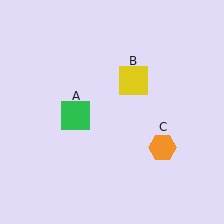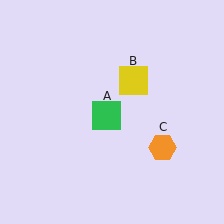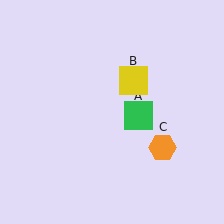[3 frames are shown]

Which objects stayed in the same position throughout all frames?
Yellow square (object B) and orange hexagon (object C) remained stationary.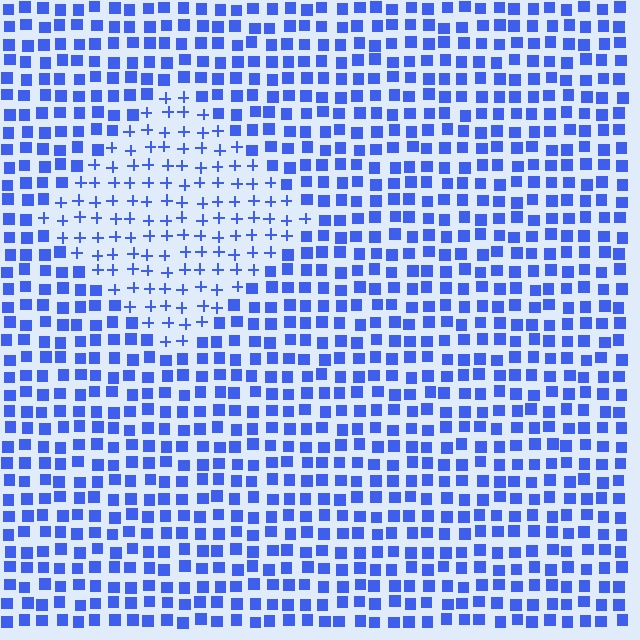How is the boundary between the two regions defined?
The boundary is defined by a change in element shape: plus signs inside vs. squares outside. All elements share the same color and spacing.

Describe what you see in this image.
The image is filled with small blue elements arranged in a uniform grid. A diamond-shaped region contains plus signs, while the surrounding area contains squares. The boundary is defined purely by the change in element shape.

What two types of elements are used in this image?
The image uses plus signs inside the diamond region and squares outside it.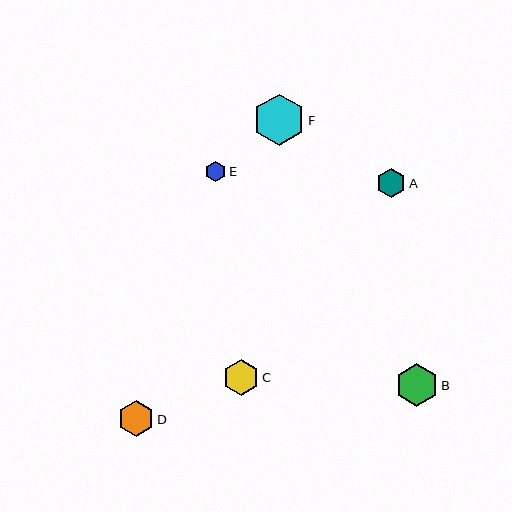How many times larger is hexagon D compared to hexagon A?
Hexagon D is approximately 1.2 times the size of hexagon A.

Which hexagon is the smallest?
Hexagon E is the smallest with a size of approximately 20 pixels.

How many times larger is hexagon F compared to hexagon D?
Hexagon F is approximately 1.4 times the size of hexagon D.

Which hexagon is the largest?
Hexagon F is the largest with a size of approximately 51 pixels.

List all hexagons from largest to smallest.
From largest to smallest: F, B, D, C, A, E.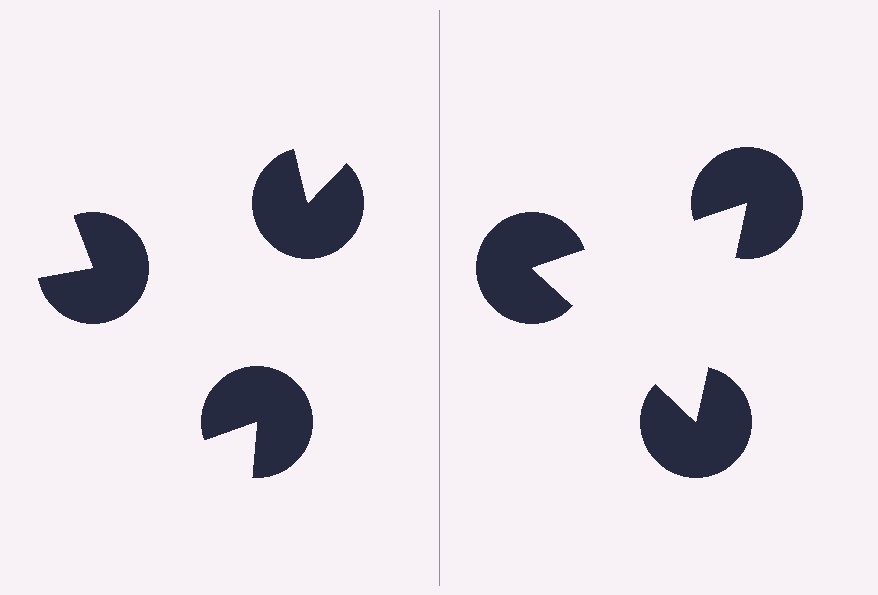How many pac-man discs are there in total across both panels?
6 — 3 on each side.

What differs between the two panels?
The pac-man discs are positioned identically on both sides; only the wedge orientations differ. On the right they align to a triangle; on the left they are misaligned.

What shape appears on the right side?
An illusory triangle.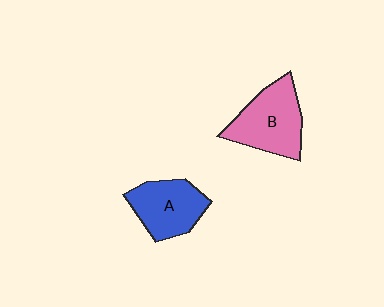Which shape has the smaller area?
Shape A (blue).